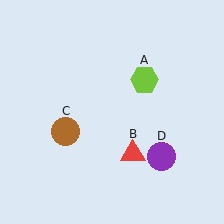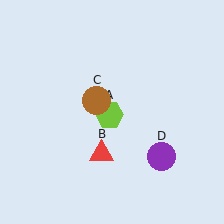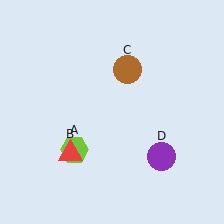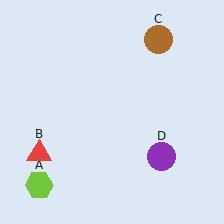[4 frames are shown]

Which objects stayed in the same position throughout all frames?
Purple circle (object D) remained stationary.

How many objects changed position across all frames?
3 objects changed position: lime hexagon (object A), red triangle (object B), brown circle (object C).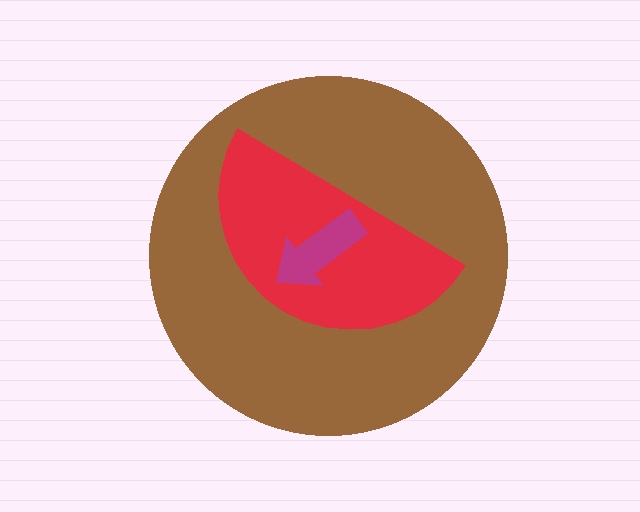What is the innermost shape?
The magenta arrow.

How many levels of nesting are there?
3.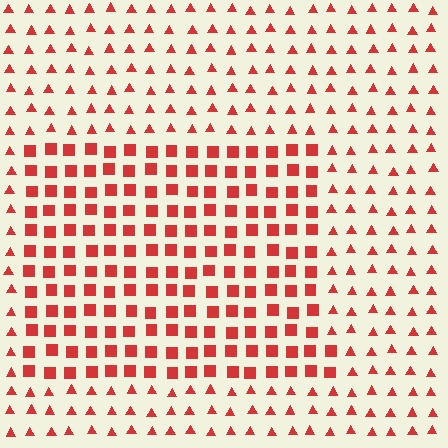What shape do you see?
I see a rectangle.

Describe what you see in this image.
The image is filled with small red elements arranged in a uniform grid. A rectangle-shaped region contains squares, while the surrounding area contains triangles. The boundary is defined purely by the change in element shape.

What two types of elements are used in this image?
The image uses squares inside the rectangle region and triangles outside it.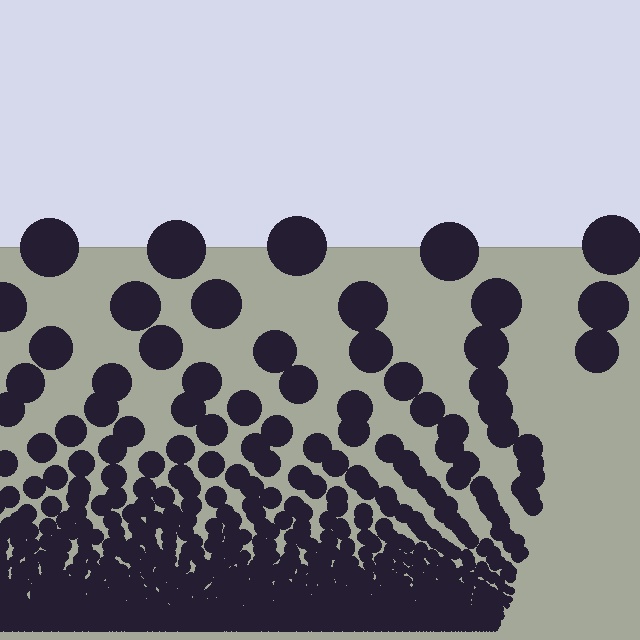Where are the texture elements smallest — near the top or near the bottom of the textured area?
Near the bottom.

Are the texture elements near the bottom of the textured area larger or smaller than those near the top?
Smaller. The gradient is inverted — elements near the bottom are smaller and denser.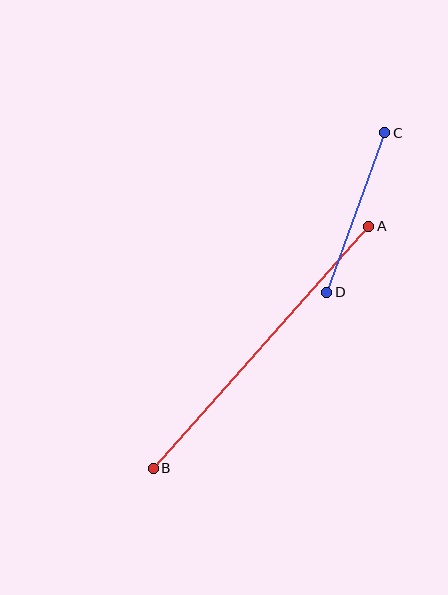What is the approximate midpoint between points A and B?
The midpoint is at approximately (261, 347) pixels.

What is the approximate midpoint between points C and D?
The midpoint is at approximately (356, 213) pixels.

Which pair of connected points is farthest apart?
Points A and B are farthest apart.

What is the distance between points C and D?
The distance is approximately 169 pixels.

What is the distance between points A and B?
The distance is approximately 324 pixels.